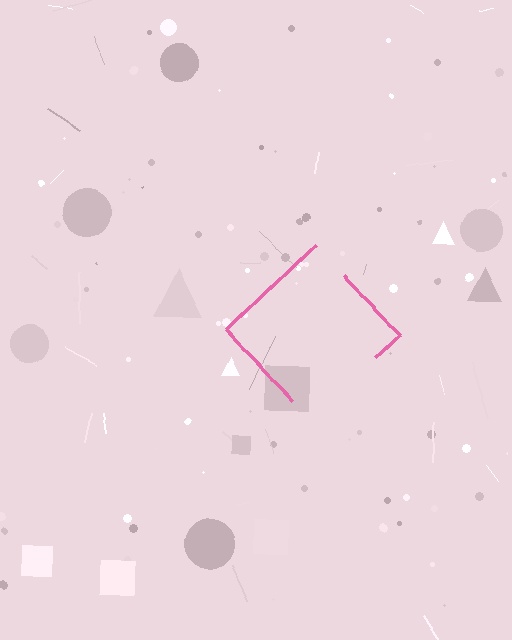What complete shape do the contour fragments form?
The contour fragments form a diamond.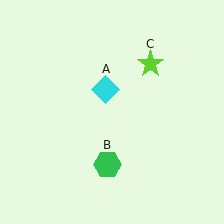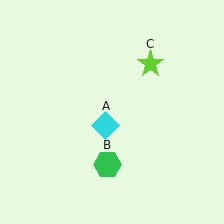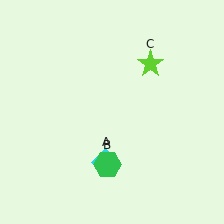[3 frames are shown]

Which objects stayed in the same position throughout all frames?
Green hexagon (object B) and lime star (object C) remained stationary.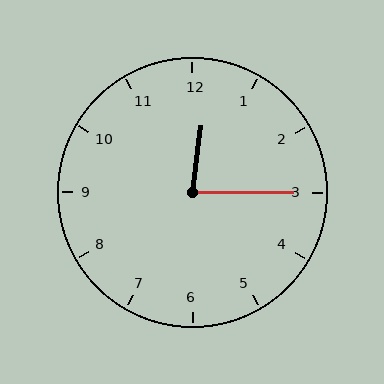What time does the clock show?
12:15.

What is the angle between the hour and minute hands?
Approximately 82 degrees.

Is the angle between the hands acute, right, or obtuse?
It is acute.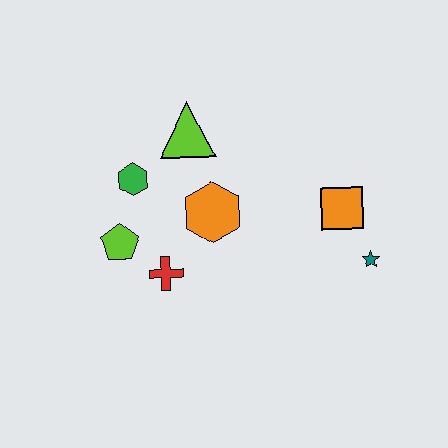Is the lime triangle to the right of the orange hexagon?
No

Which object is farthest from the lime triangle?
The teal star is farthest from the lime triangle.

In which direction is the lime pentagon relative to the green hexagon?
The lime pentagon is below the green hexagon.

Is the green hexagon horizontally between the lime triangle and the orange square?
No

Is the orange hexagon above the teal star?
Yes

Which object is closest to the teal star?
The orange square is closest to the teal star.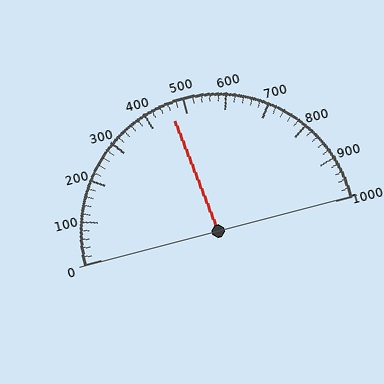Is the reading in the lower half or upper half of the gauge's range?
The reading is in the lower half of the range (0 to 1000).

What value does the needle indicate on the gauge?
The needle indicates approximately 460.